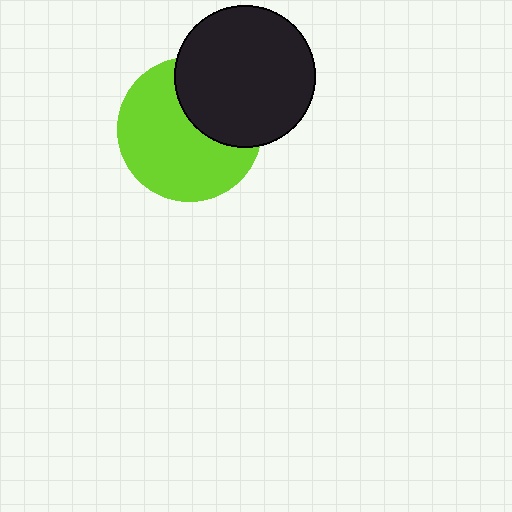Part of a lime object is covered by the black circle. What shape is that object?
It is a circle.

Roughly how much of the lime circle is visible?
Most of it is visible (roughly 65%).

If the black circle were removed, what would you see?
You would see the complete lime circle.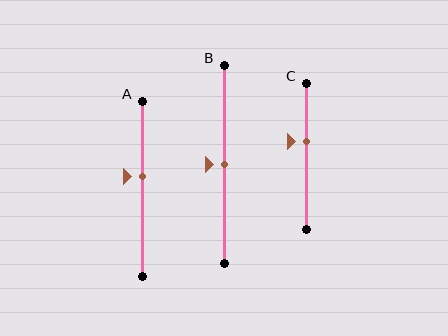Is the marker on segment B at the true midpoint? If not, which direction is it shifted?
Yes, the marker on segment B is at the true midpoint.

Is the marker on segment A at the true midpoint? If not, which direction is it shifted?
No, the marker on segment A is shifted upward by about 7% of the segment length.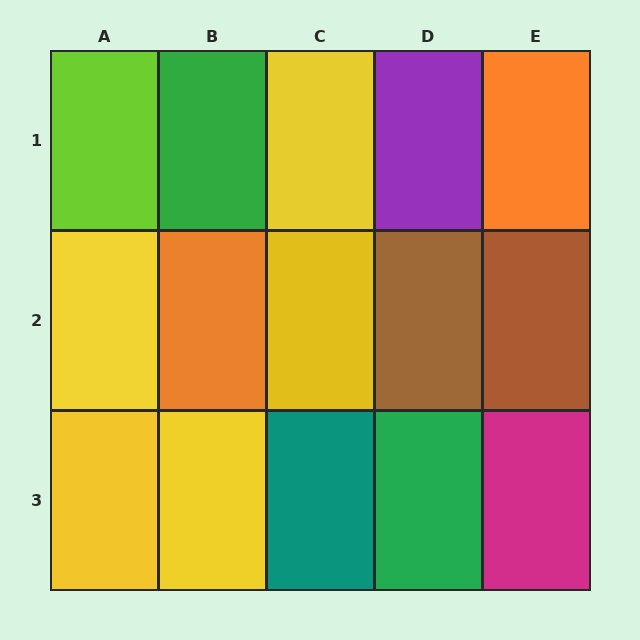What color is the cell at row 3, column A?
Yellow.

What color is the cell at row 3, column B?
Yellow.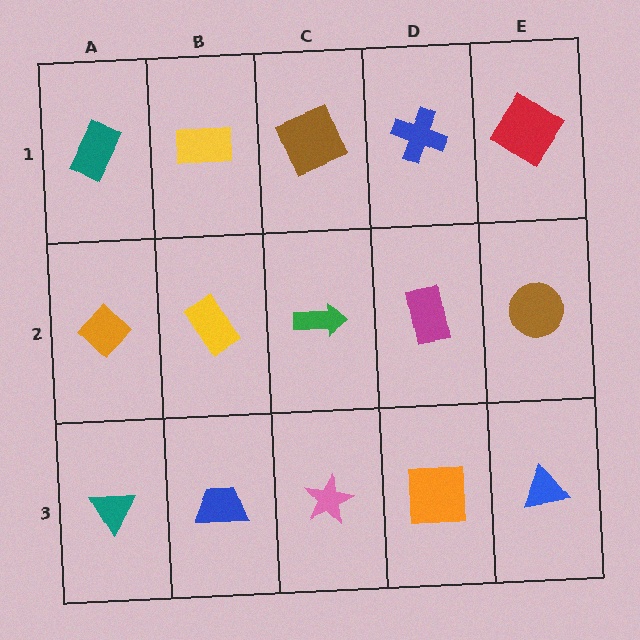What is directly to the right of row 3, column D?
A blue triangle.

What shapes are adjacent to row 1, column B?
A yellow rectangle (row 2, column B), a teal rectangle (row 1, column A), a brown square (row 1, column C).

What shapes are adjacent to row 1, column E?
A brown circle (row 2, column E), a blue cross (row 1, column D).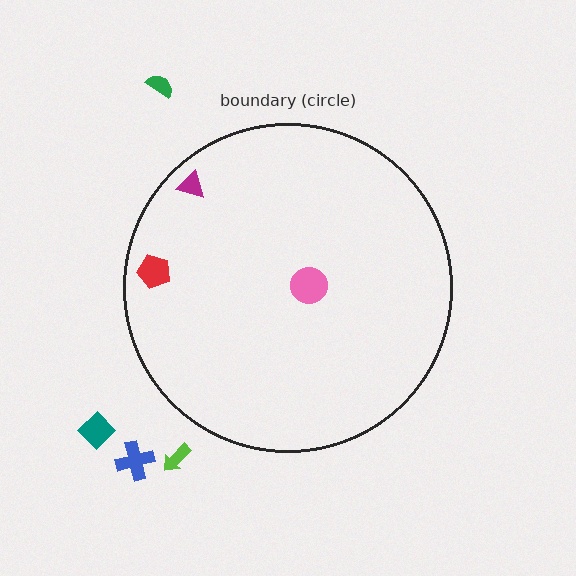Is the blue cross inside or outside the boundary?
Outside.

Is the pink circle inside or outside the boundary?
Inside.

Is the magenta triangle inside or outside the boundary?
Inside.